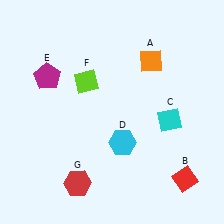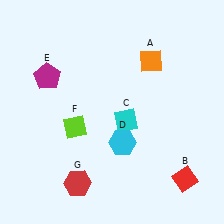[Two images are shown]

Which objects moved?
The objects that moved are: the cyan diamond (C), the lime diamond (F).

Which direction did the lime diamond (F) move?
The lime diamond (F) moved down.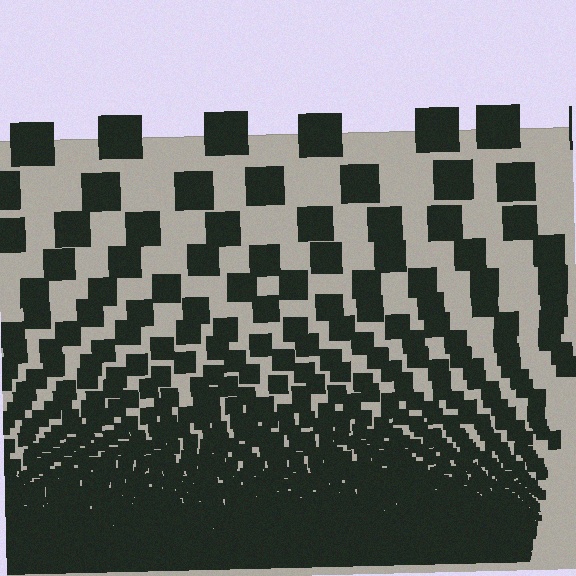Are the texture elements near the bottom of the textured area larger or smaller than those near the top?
Smaller. The gradient is inverted — elements near the bottom are smaller and denser.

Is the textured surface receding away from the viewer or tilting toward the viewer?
The surface appears to tilt toward the viewer. Texture elements get larger and sparser toward the top.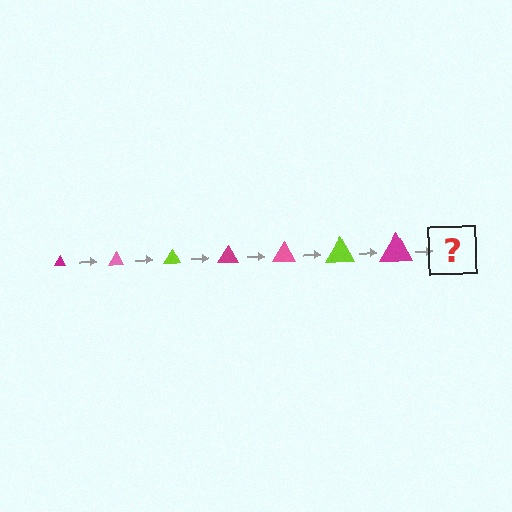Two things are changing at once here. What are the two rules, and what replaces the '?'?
The two rules are that the triangle grows larger each step and the color cycles through magenta, pink, and lime. The '?' should be a pink triangle, larger than the previous one.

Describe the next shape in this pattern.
It should be a pink triangle, larger than the previous one.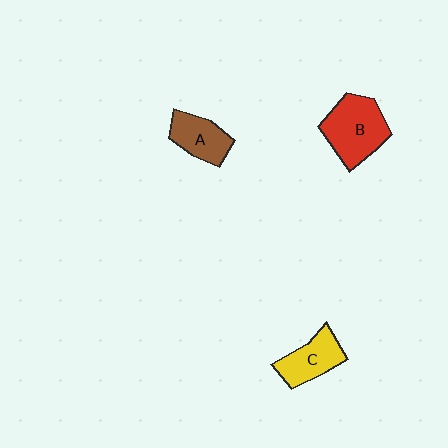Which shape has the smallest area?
Shape A (brown).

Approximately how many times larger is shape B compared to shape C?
Approximately 1.5 times.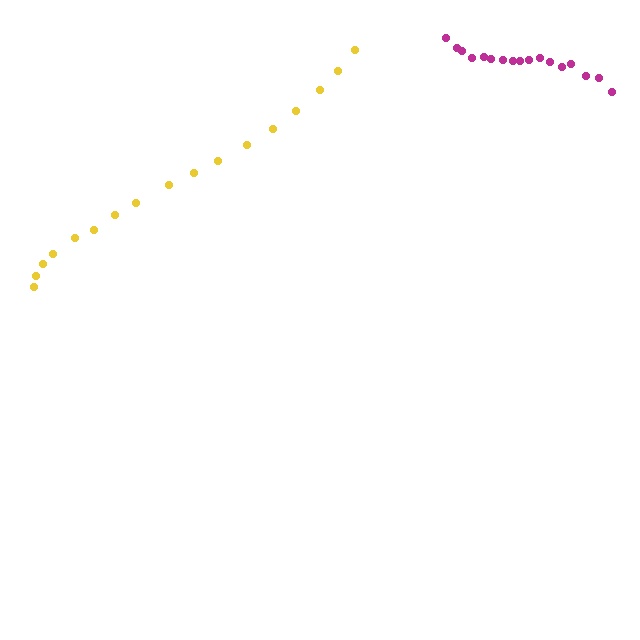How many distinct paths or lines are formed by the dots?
There are 2 distinct paths.